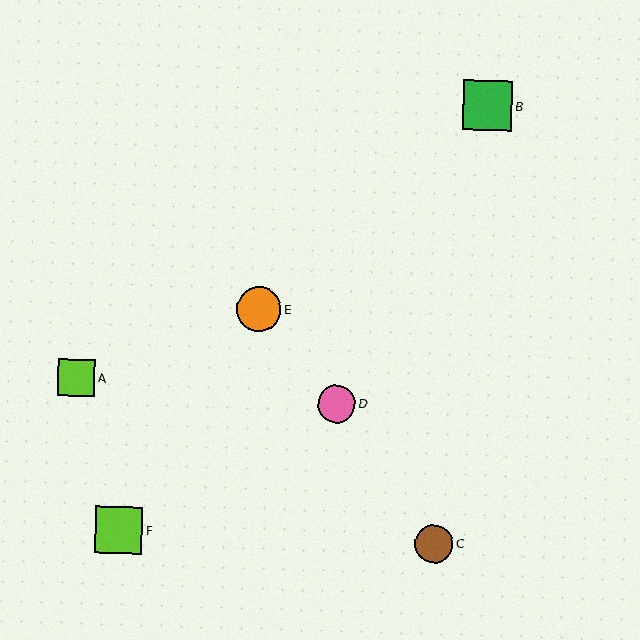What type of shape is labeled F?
Shape F is a lime square.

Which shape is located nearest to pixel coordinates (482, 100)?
The green square (labeled B) at (487, 105) is nearest to that location.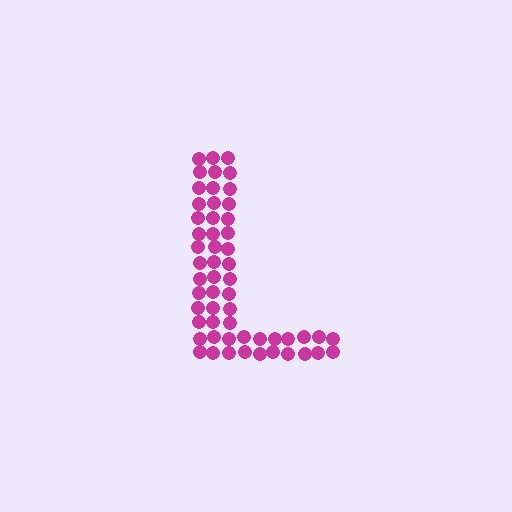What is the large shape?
The large shape is the letter L.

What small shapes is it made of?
It is made of small circles.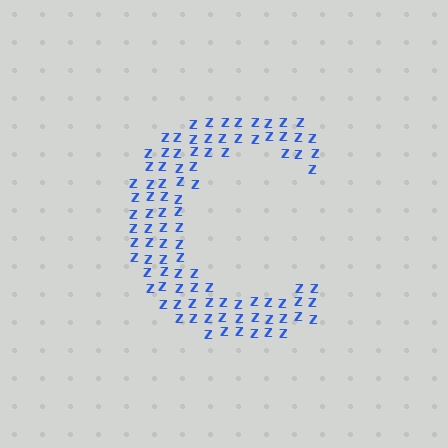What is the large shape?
The large shape is the letter C.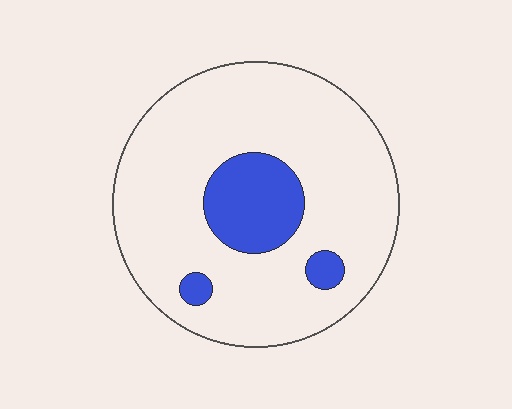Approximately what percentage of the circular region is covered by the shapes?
Approximately 15%.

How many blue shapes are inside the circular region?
3.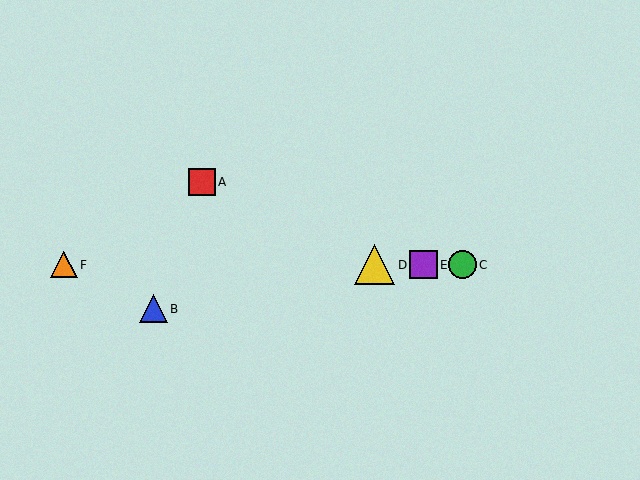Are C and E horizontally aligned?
Yes, both are at y≈265.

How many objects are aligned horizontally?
4 objects (C, D, E, F) are aligned horizontally.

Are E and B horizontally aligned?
No, E is at y≈265 and B is at y≈309.